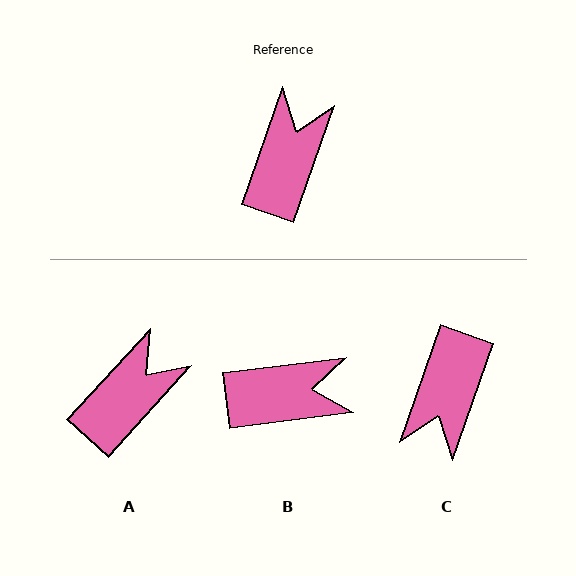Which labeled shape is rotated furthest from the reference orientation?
C, about 180 degrees away.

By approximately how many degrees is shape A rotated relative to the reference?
Approximately 23 degrees clockwise.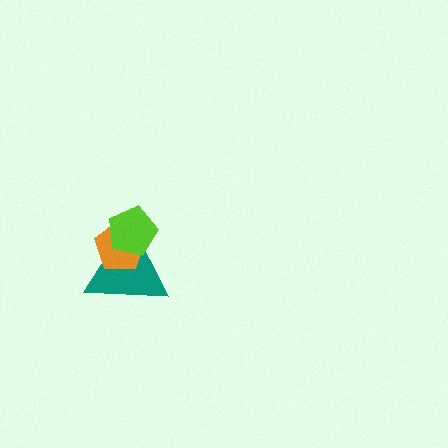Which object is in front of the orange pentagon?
The lime pentagon is in front of the orange pentagon.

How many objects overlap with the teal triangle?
2 objects overlap with the teal triangle.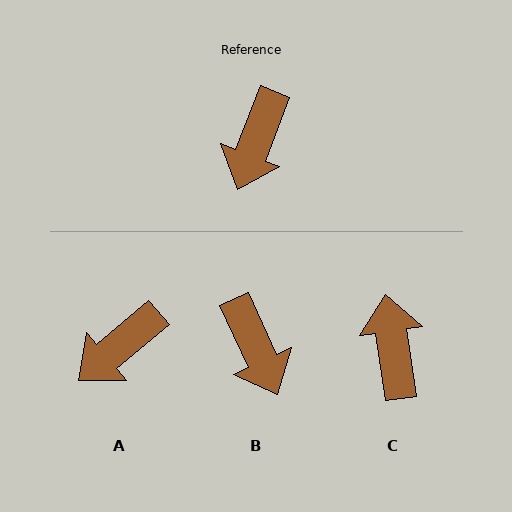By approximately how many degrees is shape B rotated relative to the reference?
Approximately 46 degrees counter-clockwise.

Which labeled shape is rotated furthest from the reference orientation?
C, about 151 degrees away.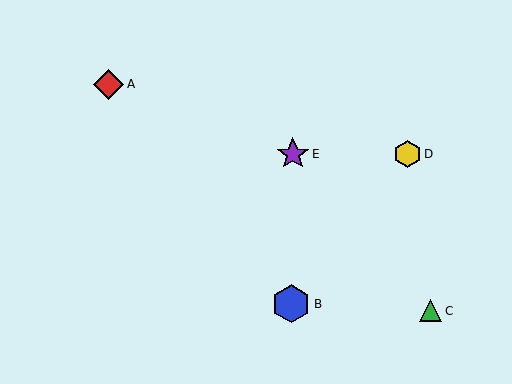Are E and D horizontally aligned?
Yes, both are at y≈154.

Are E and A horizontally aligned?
No, E is at y≈154 and A is at y≈84.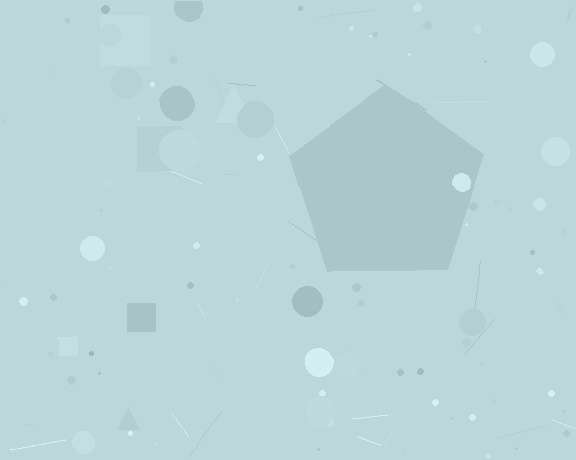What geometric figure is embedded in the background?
A pentagon is embedded in the background.